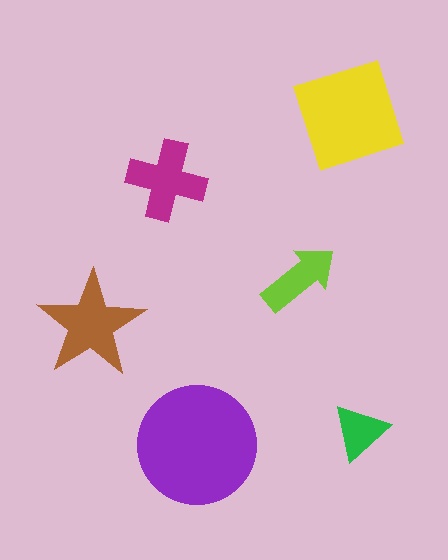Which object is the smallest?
The green triangle.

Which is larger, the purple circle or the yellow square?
The purple circle.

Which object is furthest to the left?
The brown star is leftmost.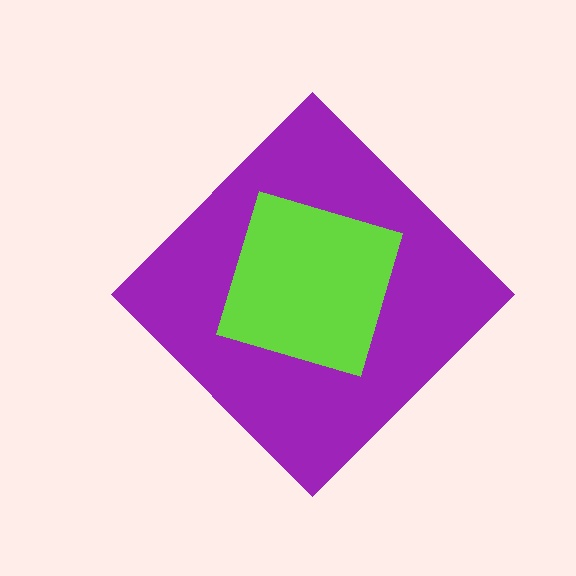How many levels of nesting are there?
2.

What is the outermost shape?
The purple diamond.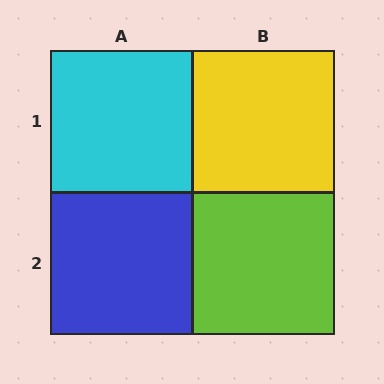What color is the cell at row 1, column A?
Cyan.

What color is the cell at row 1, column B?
Yellow.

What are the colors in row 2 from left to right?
Blue, lime.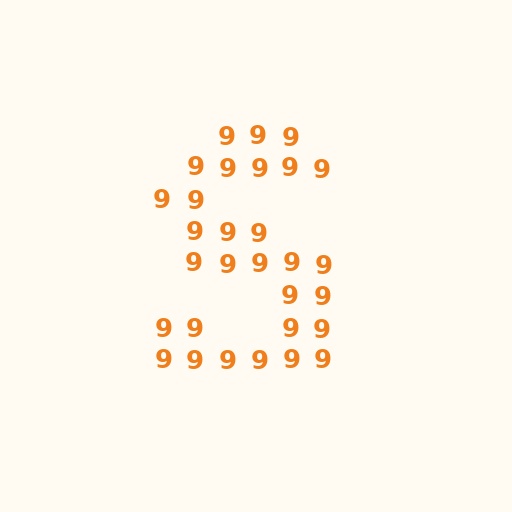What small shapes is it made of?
It is made of small digit 9's.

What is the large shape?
The large shape is the letter S.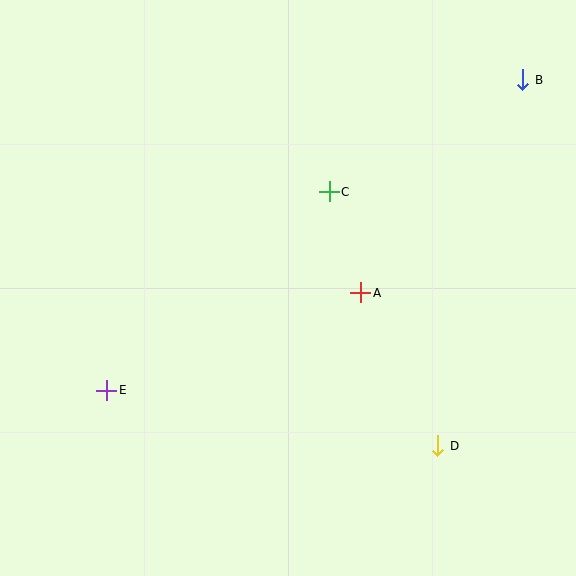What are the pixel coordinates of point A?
Point A is at (361, 293).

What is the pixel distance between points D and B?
The distance between D and B is 376 pixels.